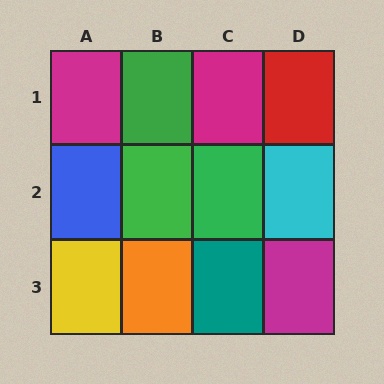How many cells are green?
3 cells are green.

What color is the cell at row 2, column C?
Green.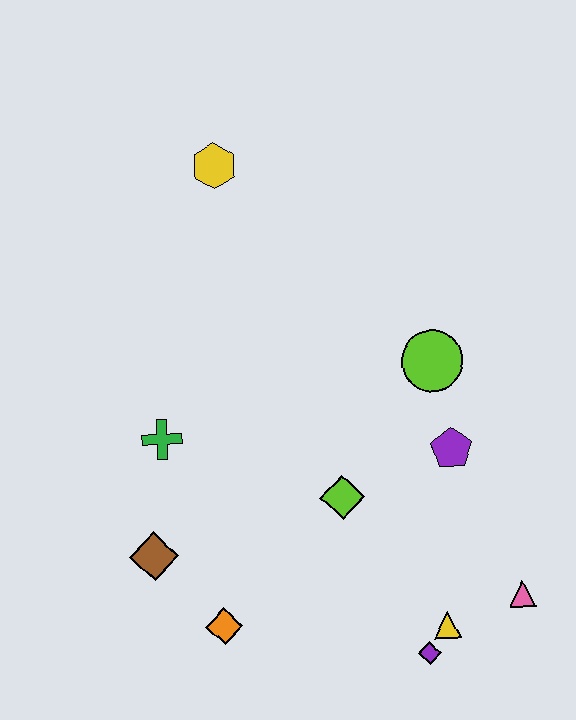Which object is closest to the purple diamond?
The yellow triangle is closest to the purple diamond.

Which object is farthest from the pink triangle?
The yellow hexagon is farthest from the pink triangle.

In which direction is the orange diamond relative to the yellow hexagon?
The orange diamond is below the yellow hexagon.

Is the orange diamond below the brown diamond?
Yes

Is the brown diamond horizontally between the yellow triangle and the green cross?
No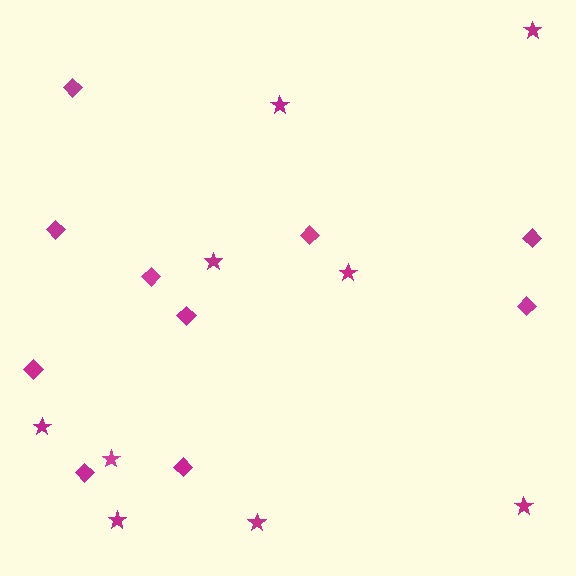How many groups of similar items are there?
There are 2 groups: one group of diamonds (10) and one group of stars (9).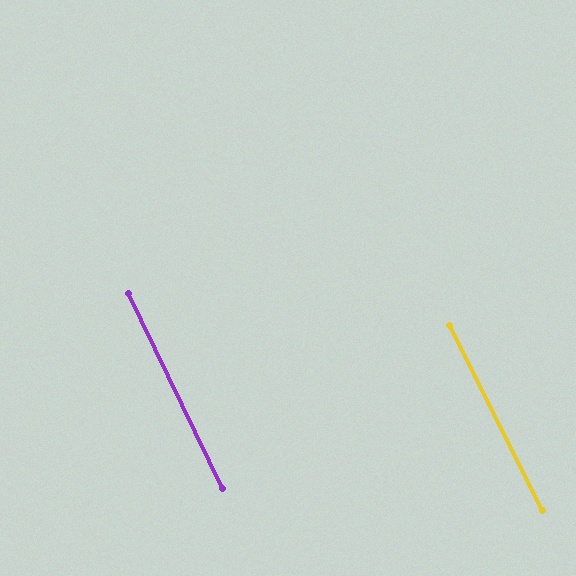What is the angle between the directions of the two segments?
Approximately 1 degree.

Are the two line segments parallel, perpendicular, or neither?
Parallel — their directions differ by only 0.7°.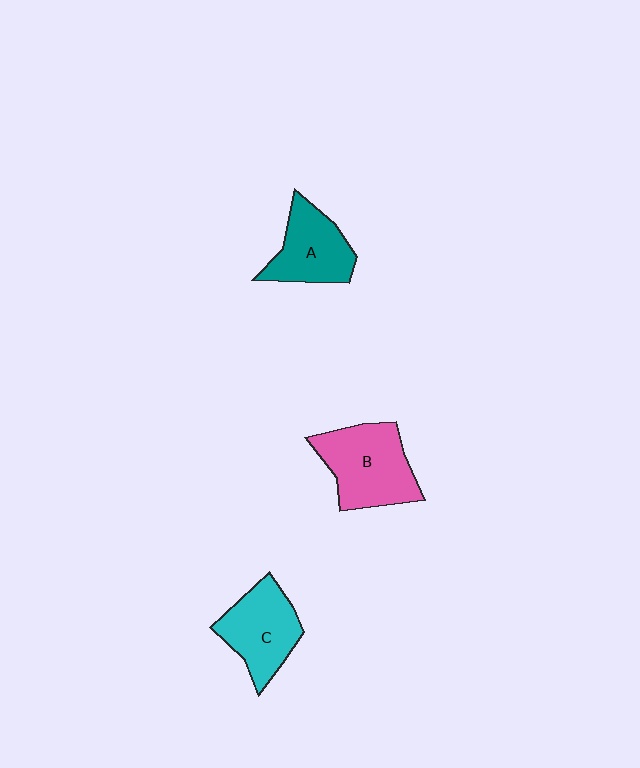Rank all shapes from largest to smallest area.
From largest to smallest: B (pink), C (cyan), A (teal).